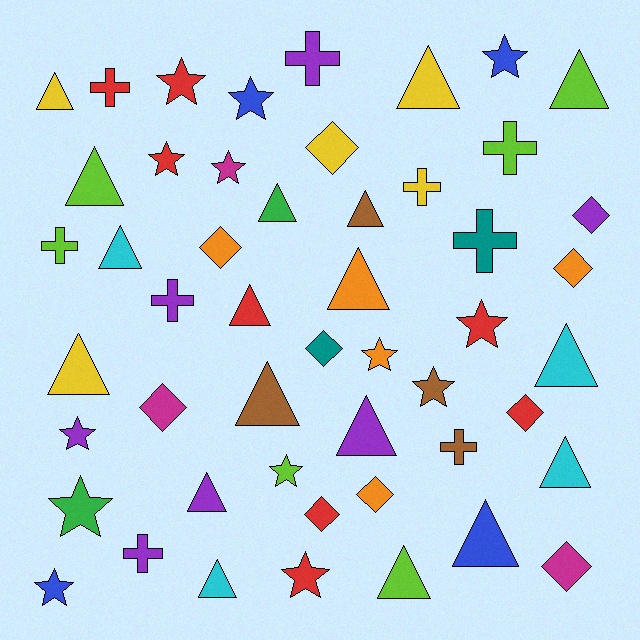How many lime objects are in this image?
There are 6 lime objects.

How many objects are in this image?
There are 50 objects.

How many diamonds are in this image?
There are 10 diamonds.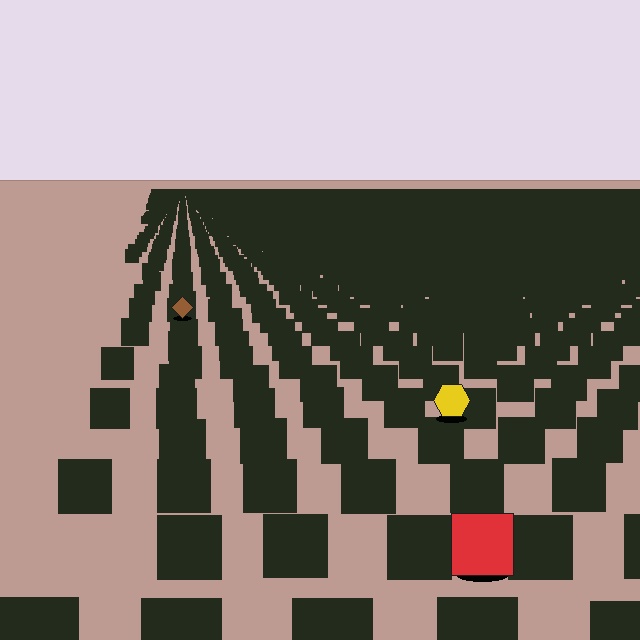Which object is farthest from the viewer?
The brown diamond is farthest from the viewer. It appears smaller and the ground texture around it is denser.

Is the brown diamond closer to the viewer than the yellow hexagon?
No. The yellow hexagon is closer — you can tell from the texture gradient: the ground texture is coarser near it.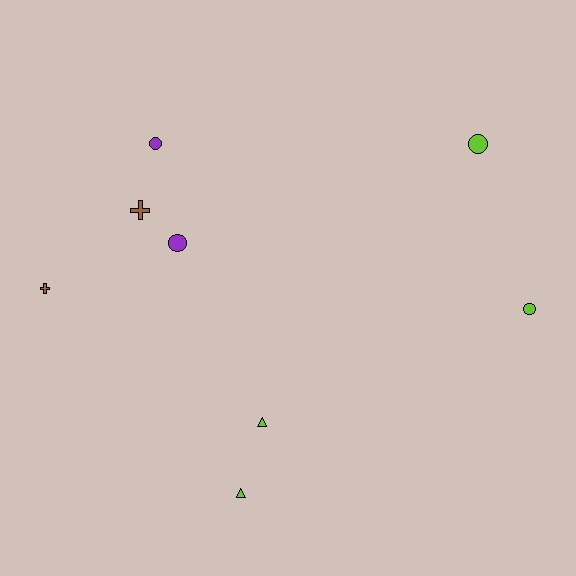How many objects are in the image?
There are 8 objects.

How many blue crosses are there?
There are no blue crosses.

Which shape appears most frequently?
Circle, with 4 objects.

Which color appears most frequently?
Lime, with 4 objects.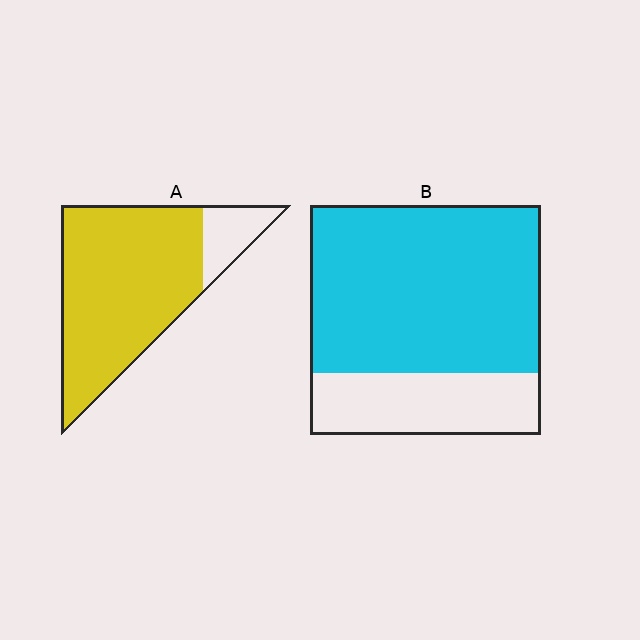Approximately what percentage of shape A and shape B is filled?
A is approximately 85% and B is approximately 75%.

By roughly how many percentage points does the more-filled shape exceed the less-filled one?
By roughly 10 percentage points (A over B).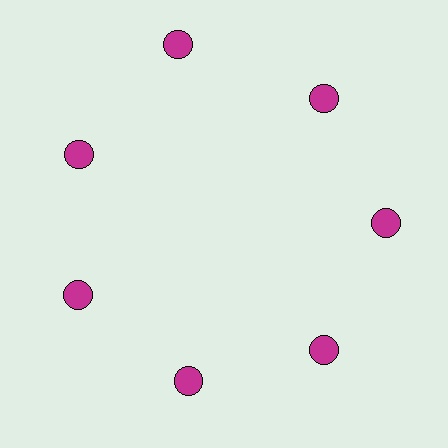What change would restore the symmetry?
The symmetry would be restored by moving it inward, back onto the ring so that all 7 circles sit at equal angles and equal distance from the center.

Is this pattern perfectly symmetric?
No. The 7 magenta circles are arranged in a ring, but one element near the 12 o'clock position is pushed outward from the center, breaking the 7-fold rotational symmetry.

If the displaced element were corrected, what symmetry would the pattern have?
It would have 7-fold rotational symmetry — the pattern would map onto itself every 51 degrees.